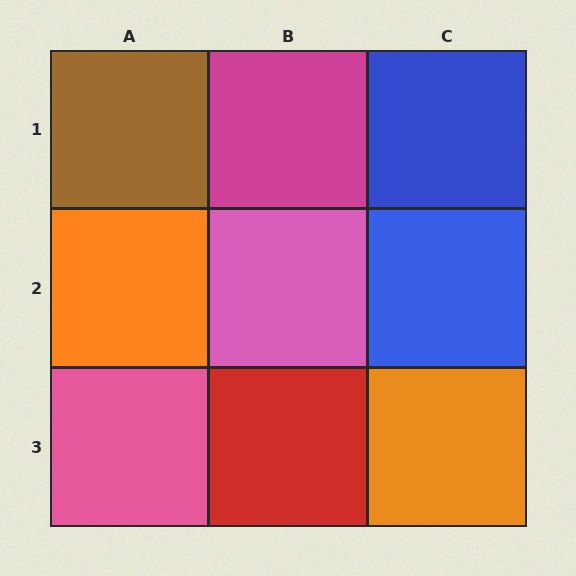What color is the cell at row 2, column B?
Pink.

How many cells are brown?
1 cell is brown.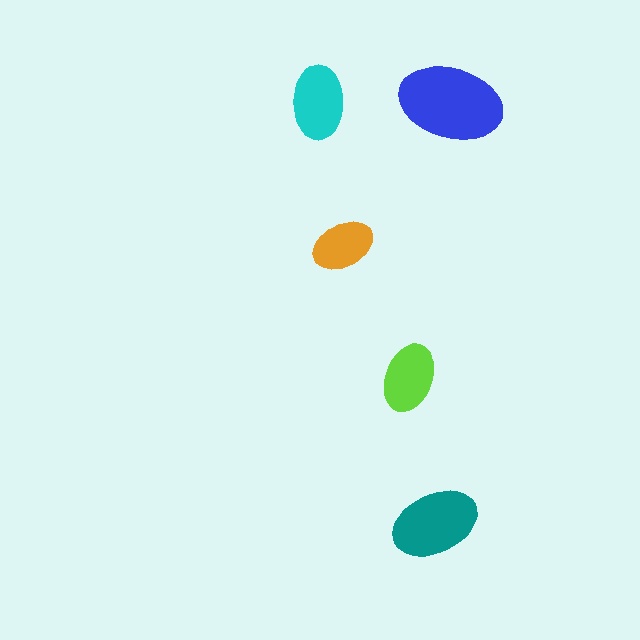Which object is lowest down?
The teal ellipse is bottommost.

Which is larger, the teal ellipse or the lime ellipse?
The teal one.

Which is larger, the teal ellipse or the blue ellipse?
The blue one.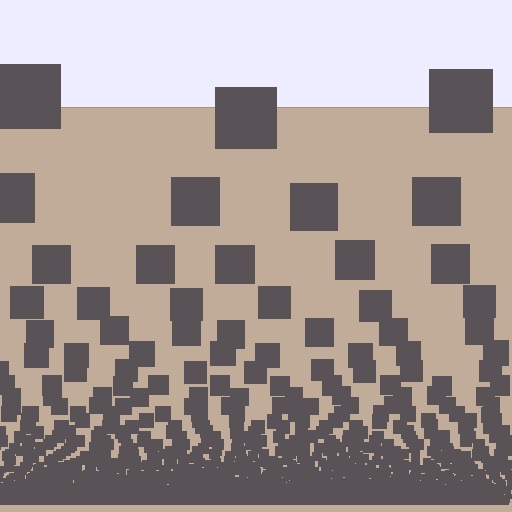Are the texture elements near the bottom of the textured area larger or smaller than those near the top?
Smaller. The gradient is inverted — elements near the bottom are smaller and denser.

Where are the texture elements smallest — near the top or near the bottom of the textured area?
Near the bottom.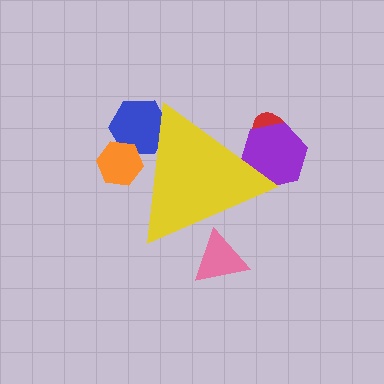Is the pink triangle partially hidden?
Yes, the pink triangle is partially hidden behind the yellow triangle.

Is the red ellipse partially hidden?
Yes, the red ellipse is partially hidden behind the yellow triangle.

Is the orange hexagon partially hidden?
Yes, the orange hexagon is partially hidden behind the yellow triangle.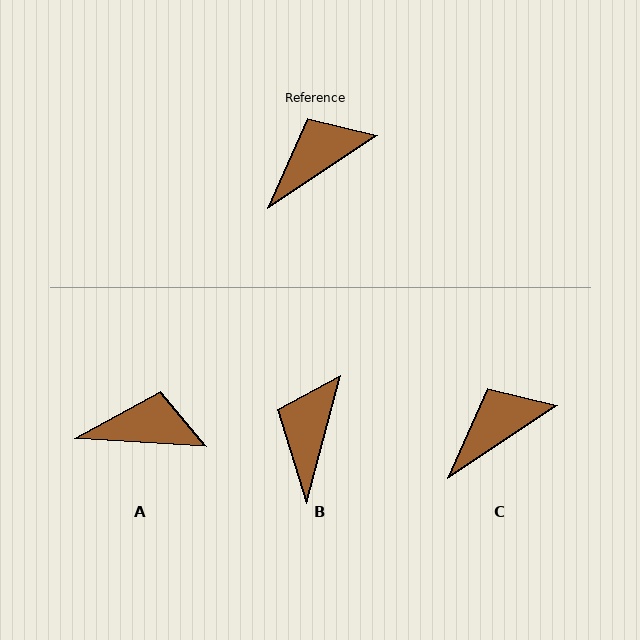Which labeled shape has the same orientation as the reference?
C.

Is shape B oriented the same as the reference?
No, it is off by about 42 degrees.